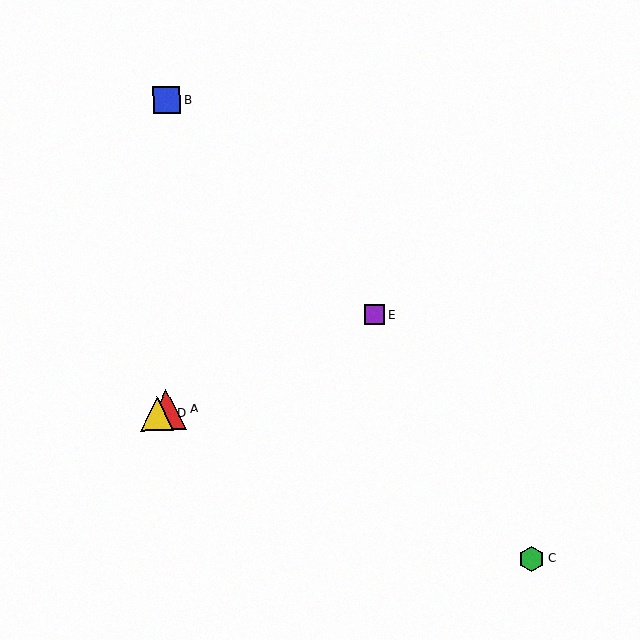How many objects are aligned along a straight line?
3 objects (A, D, E) are aligned along a straight line.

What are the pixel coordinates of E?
Object E is at (375, 315).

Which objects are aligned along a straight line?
Objects A, D, E are aligned along a straight line.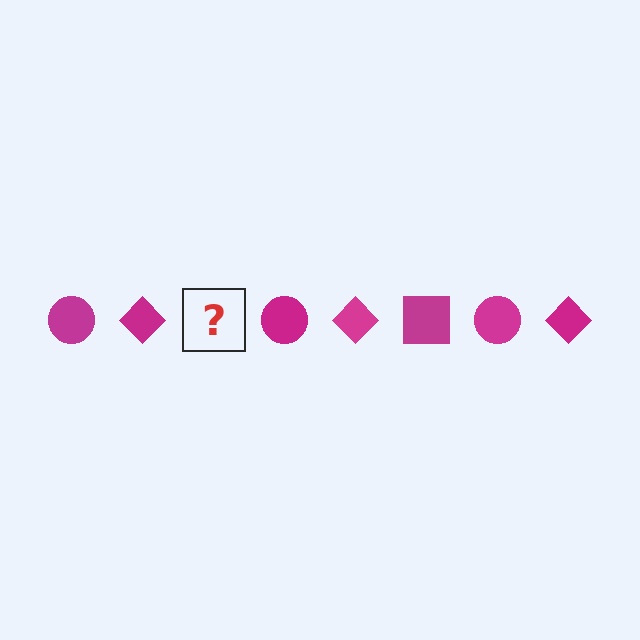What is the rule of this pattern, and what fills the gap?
The rule is that the pattern cycles through circle, diamond, square shapes in magenta. The gap should be filled with a magenta square.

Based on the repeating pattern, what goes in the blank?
The blank should be a magenta square.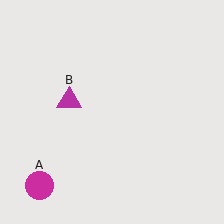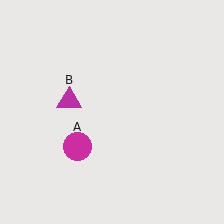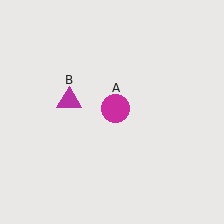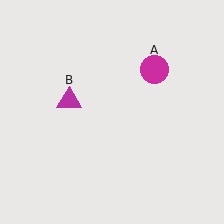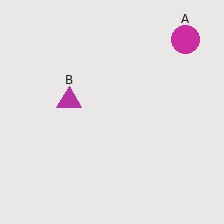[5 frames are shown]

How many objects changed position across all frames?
1 object changed position: magenta circle (object A).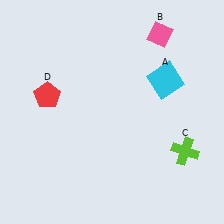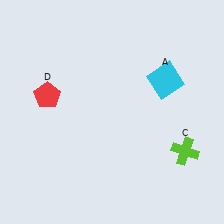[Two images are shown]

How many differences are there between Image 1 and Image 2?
There is 1 difference between the two images.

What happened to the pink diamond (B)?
The pink diamond (B) was removed in Image 2. It was in the top-right area of Image 1.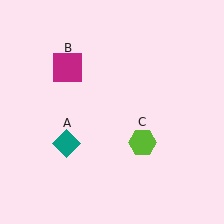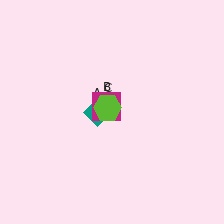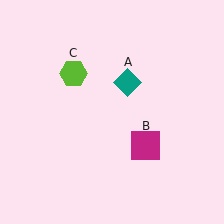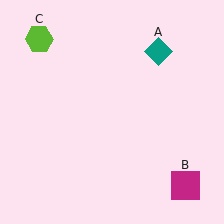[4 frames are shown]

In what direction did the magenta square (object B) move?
The magenta square (object B) moved down and to the right.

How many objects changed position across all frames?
3 objects changed position: teal diamond (object A), magenta square (object B), lime hexagon (object C).